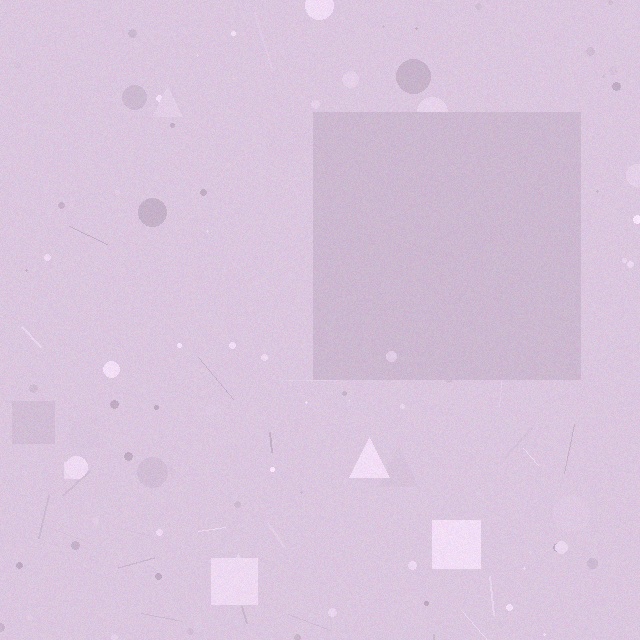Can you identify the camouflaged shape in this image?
The camouflaged shape is a square.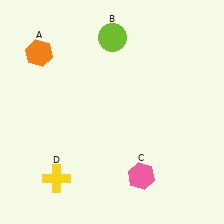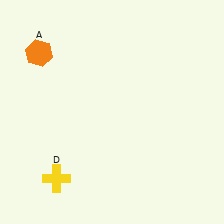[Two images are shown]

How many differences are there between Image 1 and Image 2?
There are 2 differences between the two images.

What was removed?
The pink hexagon (C), the lime circle (B) were removed in Image 2.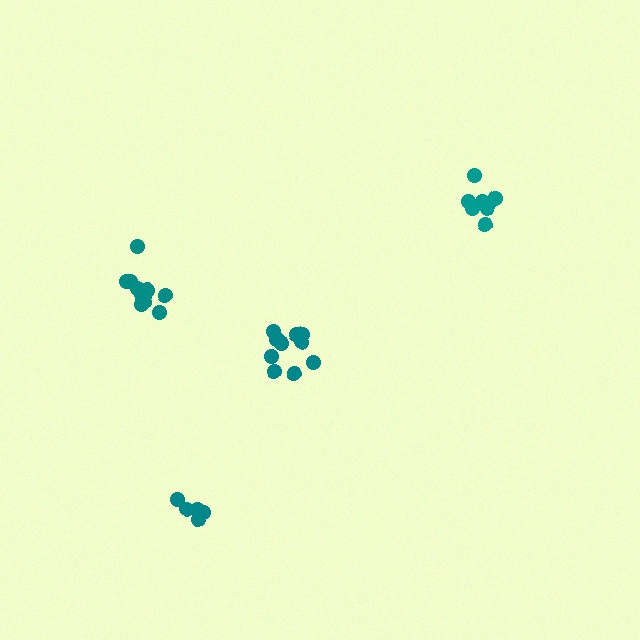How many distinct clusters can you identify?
There are 4 distinct clusters.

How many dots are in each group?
Group 1: 11 dots, Group 2: 5 dots, Group 3: 9 dots, Group 4: 10 dots (35 total).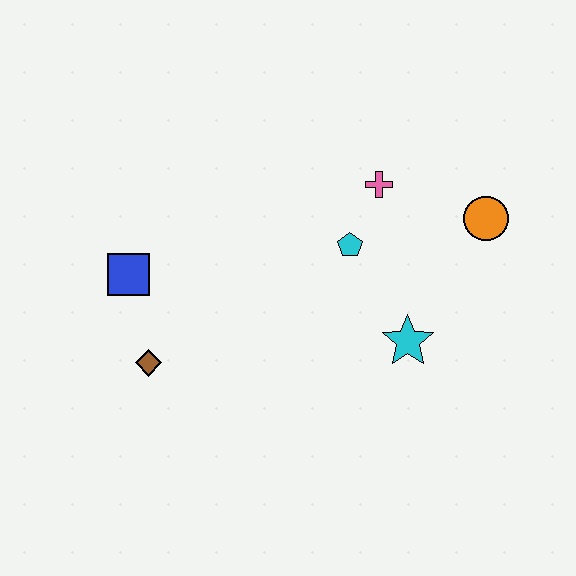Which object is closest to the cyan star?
The cyan pentagon is closest to the cyan star.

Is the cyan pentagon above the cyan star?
Yes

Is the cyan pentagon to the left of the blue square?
No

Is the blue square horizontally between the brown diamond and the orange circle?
No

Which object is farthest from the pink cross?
The brown diamond is farthest from the pink cross.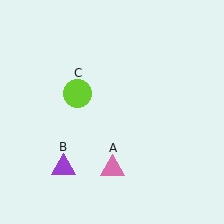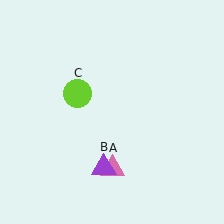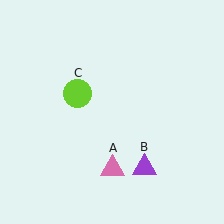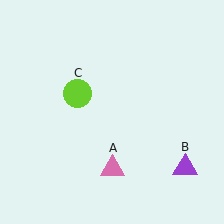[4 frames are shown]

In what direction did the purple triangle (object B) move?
The purple triangle (object B) moved right.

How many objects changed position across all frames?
1 object changed position: purple triangle (object B).